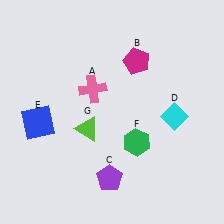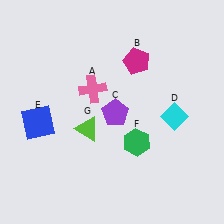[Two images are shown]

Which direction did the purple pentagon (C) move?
The purple pentagon (C) moved up.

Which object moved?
The purple pentagon (C) moved up.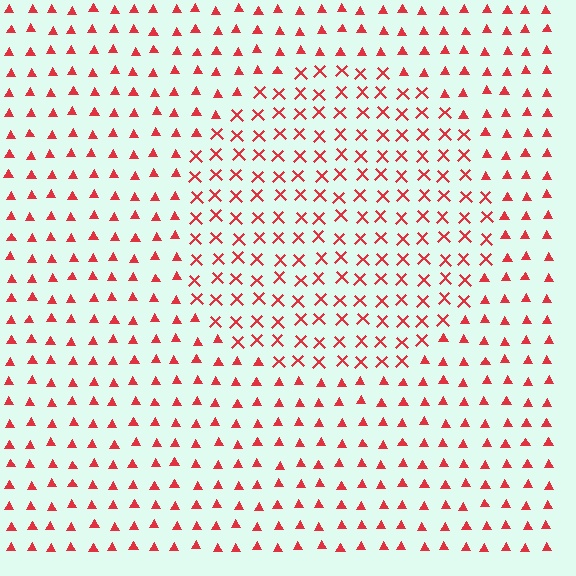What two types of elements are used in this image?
The image uses X marks inside the circle region and triangles outside it.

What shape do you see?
I see a circle.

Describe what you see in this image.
The image is filled with small red elements arranged in a uniform grid. A circle-shaped region contains X marks, while the surrounding area contains triangles. The boundary is defined purely by the change in element shape.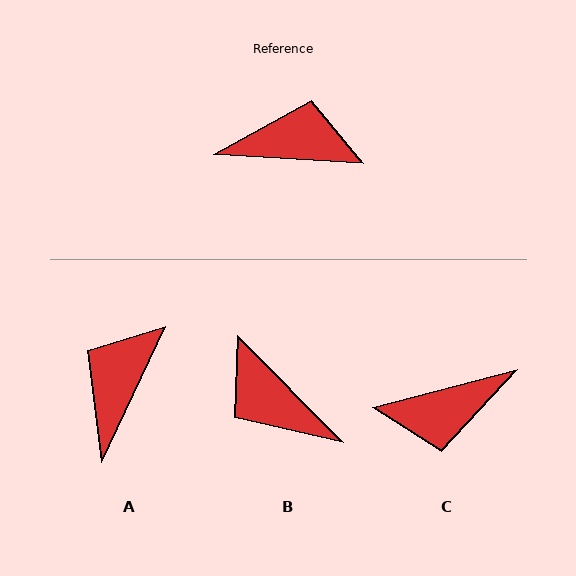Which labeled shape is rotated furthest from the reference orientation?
C, about 162 degrees away.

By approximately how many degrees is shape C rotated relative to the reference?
Approximately 162 degrees clockwise.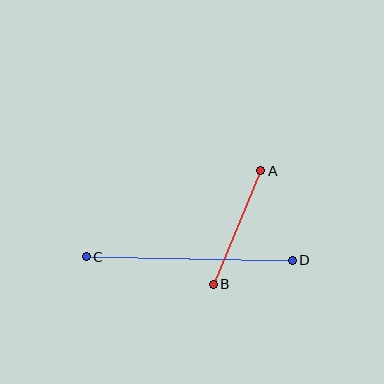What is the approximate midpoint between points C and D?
The midpoint is at approximately (189, 258) pixels.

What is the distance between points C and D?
The distance is approximately 206 pixels.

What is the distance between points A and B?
The distance is approximately 123 pixels.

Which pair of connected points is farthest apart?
Points C and D are farthest apart.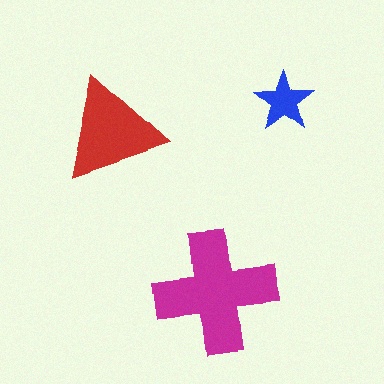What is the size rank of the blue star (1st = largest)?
3rd.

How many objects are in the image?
There are 3 objects in the image.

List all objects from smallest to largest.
The blue star, the red triangle, the magenta cross.